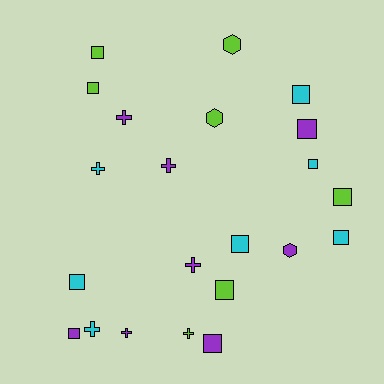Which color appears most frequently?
Purple, with 8 objects.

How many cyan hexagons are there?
There are no cyan hexagons.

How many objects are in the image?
There are 22 objects.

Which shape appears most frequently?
Square, with 12 objects.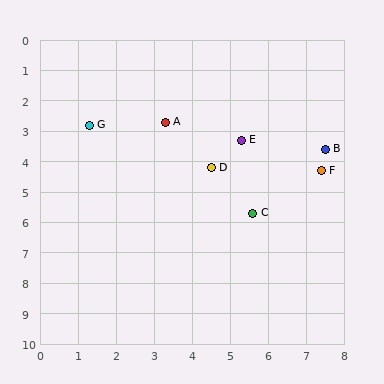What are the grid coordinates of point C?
Point C is at approximately (5.6, 5.7).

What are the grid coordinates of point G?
Point G is at approximately (1.3, 2.8).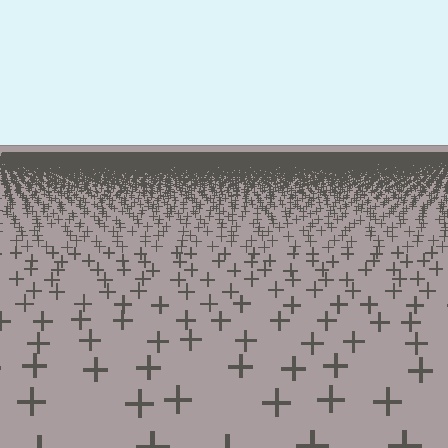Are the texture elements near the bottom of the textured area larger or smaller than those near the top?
Larger. Near the bottom, elements are closer to the viewer and appear at a bigger on-screen size.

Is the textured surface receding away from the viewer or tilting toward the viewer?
The surface is receding away from the viewer. Texture elements get smaller and denser toward the top.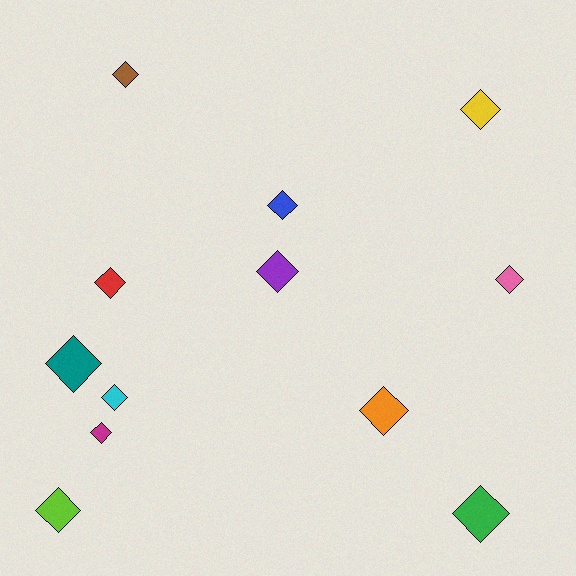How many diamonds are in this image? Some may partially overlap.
There are 12 diamonds.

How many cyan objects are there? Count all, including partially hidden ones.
There is 1 cyan object.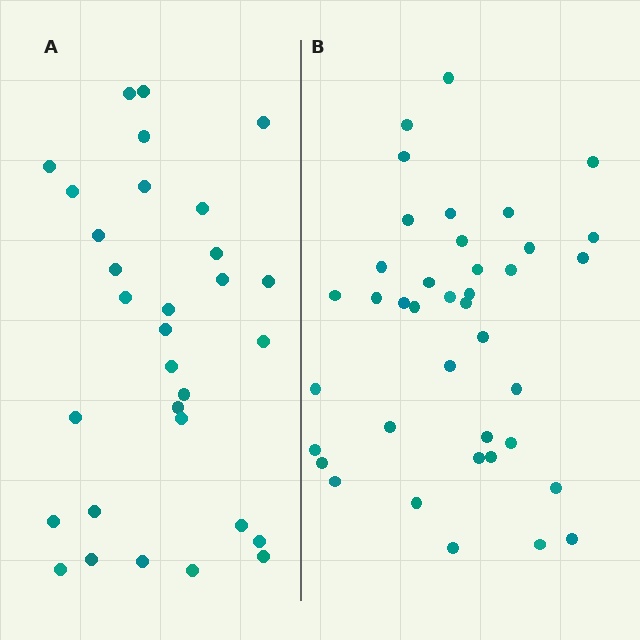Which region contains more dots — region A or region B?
Region B (the right region) has more dots.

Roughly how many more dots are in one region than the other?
Region B has roughly 8 or so more dots than region A.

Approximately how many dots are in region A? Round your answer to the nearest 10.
About 30 dots. (The exact count is 31, which rounds to 30.)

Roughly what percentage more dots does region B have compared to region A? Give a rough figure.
About 25% more.